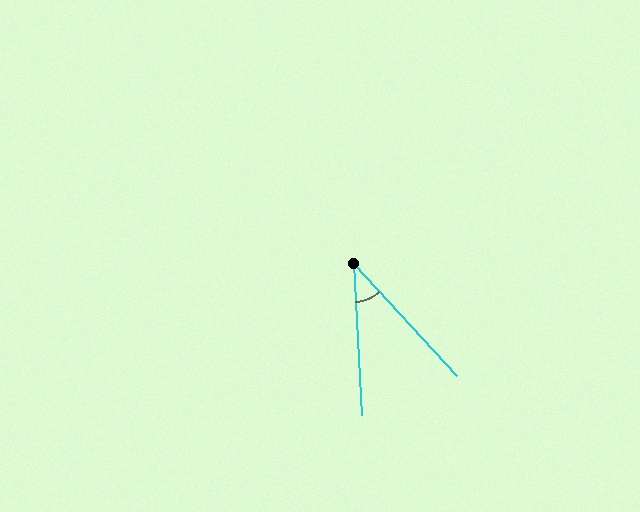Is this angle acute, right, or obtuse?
It is acute.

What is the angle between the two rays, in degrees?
Approximately 39 degrees.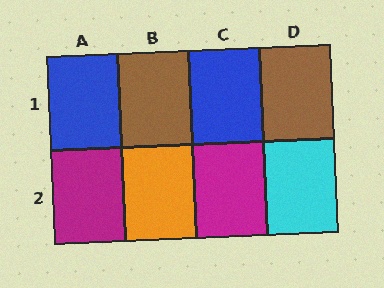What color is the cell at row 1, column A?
Blue.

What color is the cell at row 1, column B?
Brown.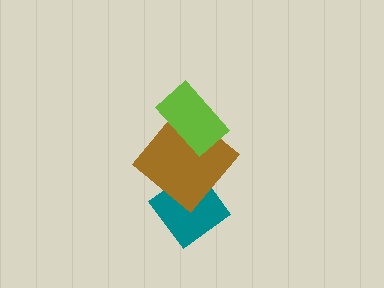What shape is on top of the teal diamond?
The brown diamond is on top of the teal diamond.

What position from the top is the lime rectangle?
The lime rectangle is 1st from the top.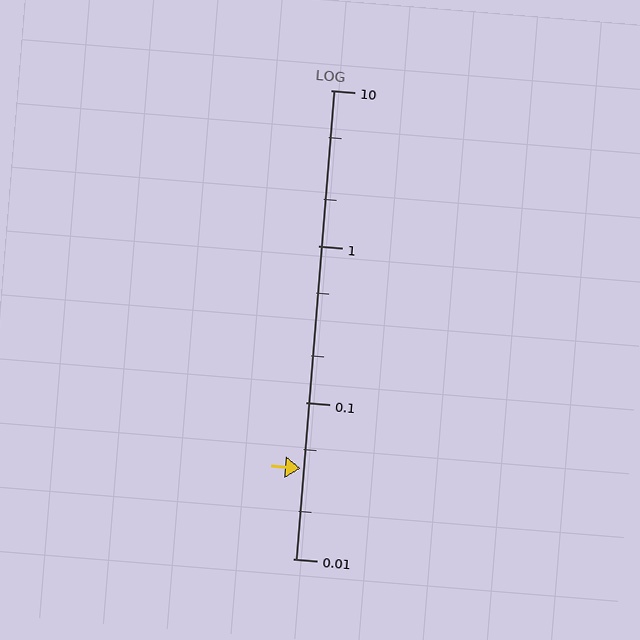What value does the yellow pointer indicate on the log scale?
The pointer indicates approximately 0.038.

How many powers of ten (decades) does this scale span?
The scale spans 3 decades, from 0.01 to 10.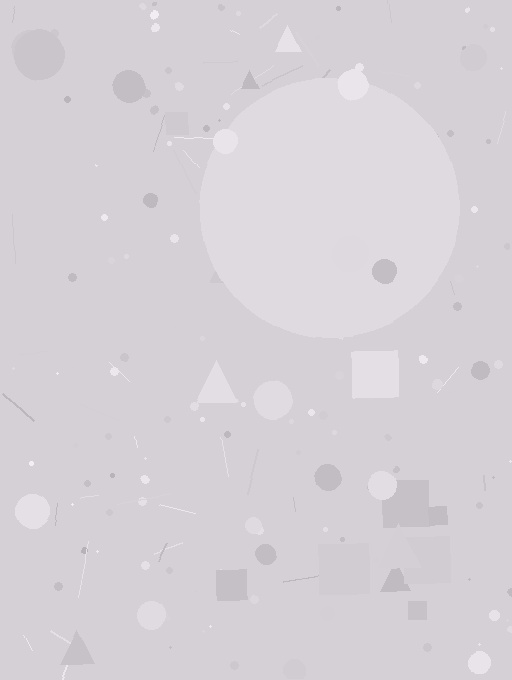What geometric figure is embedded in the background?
A circle is embedded in the background.